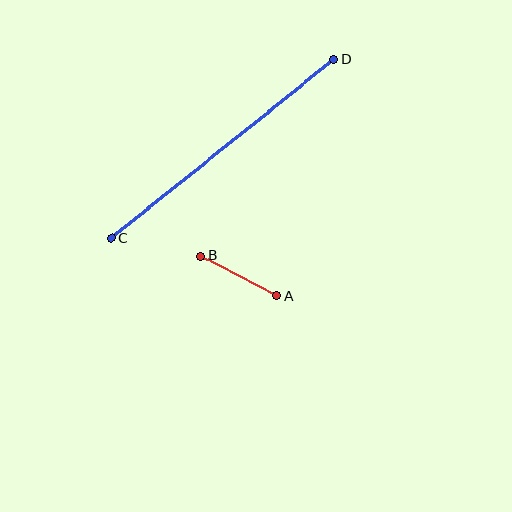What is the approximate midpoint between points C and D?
The midpoint is at approximately (222, 149) pixels.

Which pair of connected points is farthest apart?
Points C and D are farthest apart.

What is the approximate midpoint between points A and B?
The midpoint is at approximately (239, 276) pixels.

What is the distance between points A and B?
The distance is approximately 86 pixels.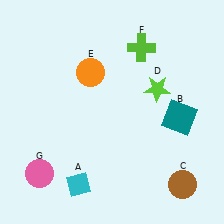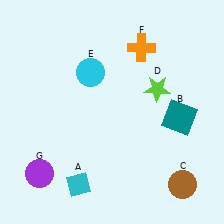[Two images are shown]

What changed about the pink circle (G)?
In Image 1, G is pink. In Image 2, it changed to purple.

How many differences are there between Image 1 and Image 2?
There are 3 differences between the two images.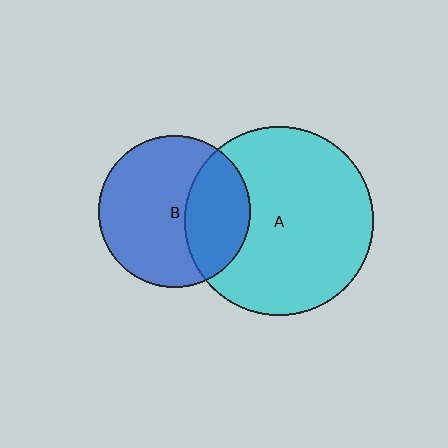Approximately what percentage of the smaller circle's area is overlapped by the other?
Approximately 35%.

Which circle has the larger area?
Circle A (cyan).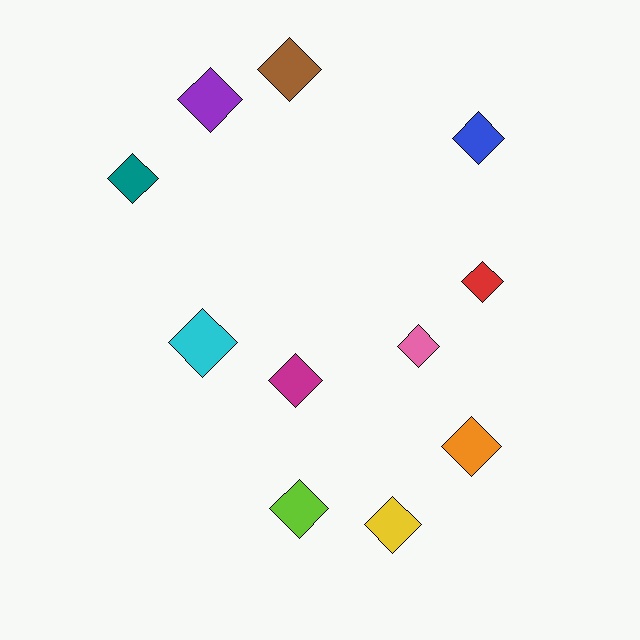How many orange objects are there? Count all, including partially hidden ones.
There is 1 orange object.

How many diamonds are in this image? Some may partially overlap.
There are 11 diamonds.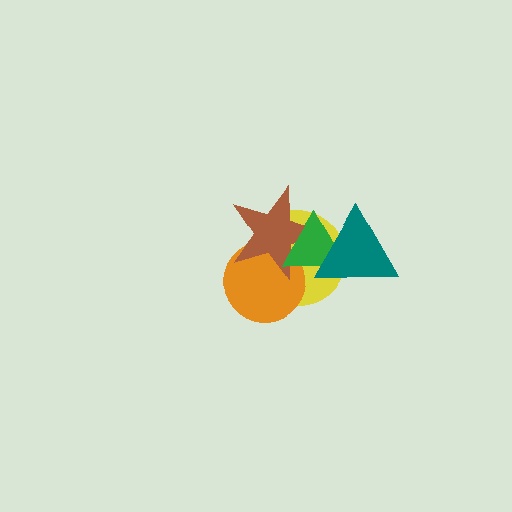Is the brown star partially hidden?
Yes, it is partially covered by another shape.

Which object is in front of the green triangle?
The teal triangle is in front of the green triangle.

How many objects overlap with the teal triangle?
3 objects overlap with the teal triangle.